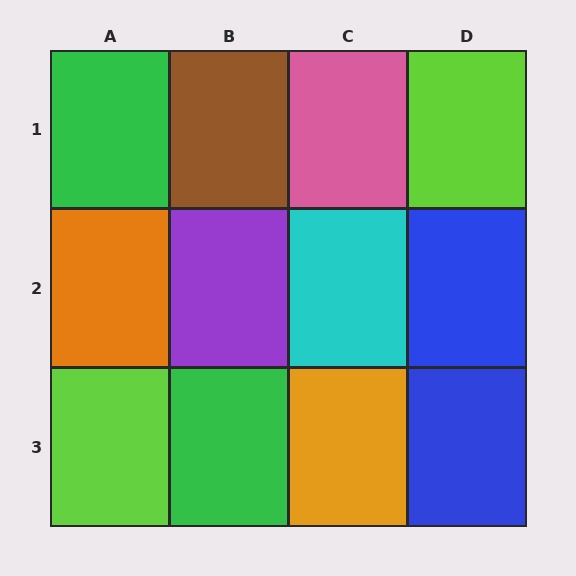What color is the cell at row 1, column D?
Lime.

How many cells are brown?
1 cell is brown.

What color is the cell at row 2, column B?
Purple.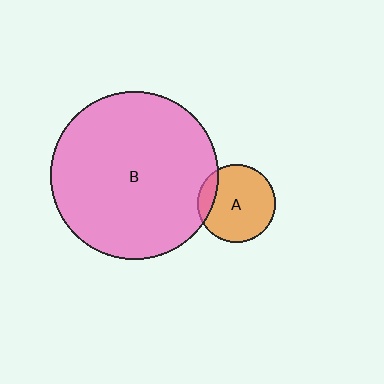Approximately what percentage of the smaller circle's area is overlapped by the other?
Approximately 15%.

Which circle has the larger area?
Circle B (pink).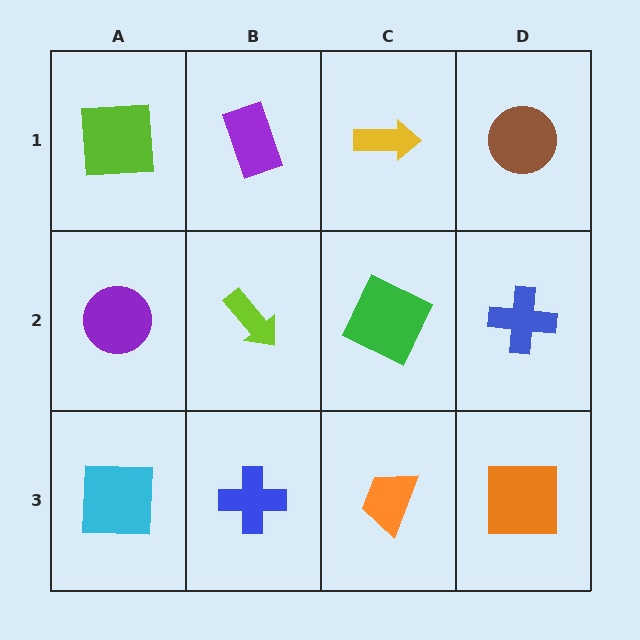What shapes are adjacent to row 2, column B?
A purple rectangle (row 1, column B), a blue cross (row 3, column B), a purple circle (row 2, column A), a green square (row 2, column C).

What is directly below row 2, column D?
An orange square.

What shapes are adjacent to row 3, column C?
A green square (row 2, column C), a blue cross (row 3, column B), an orange square (row 3, column D).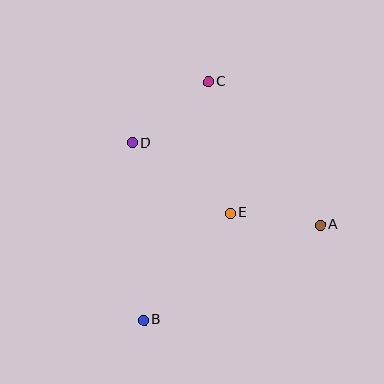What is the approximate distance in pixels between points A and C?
The distance between A and C is approximately 182 pixels.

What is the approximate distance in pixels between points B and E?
The distance between B and E is approximately 137 pixels.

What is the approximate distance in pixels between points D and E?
The distance between D and E is approximately 120 pixels.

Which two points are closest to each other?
Points A and E are closest to each other.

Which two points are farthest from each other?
Points B and C are farthest from each other.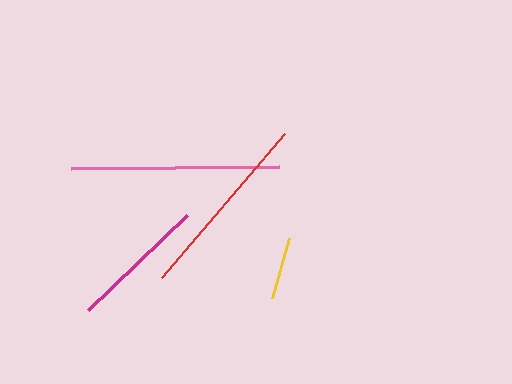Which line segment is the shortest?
The yellow line is the shortest at approximately 63 pixels.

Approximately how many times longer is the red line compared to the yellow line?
The red line is approximately 3.0 times the length of the yellow line.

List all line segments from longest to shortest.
From longest to shortest: pink, red, magenta, yellow.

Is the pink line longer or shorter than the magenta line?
The pink line is longer than the magenta line.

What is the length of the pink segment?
The pink segment is approximately 207 pixels long.